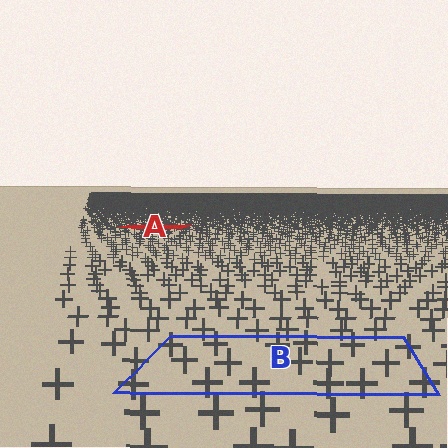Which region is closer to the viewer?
Region B is closer. The texture elements there are larger and more spread out.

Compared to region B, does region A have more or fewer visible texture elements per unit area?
Region A has more texture elements per unit area — they are packed more densely because it is farther away.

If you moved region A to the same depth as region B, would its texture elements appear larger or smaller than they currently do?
They would appear larger. At a closer depth, the same texture elements are projected at a bigger on-screen size.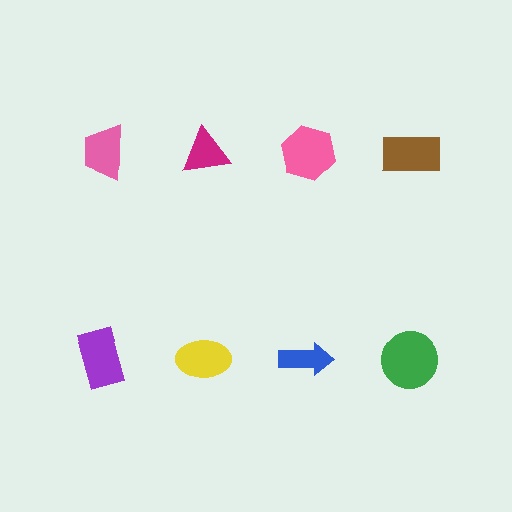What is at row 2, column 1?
A purple rectangle.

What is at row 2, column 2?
A yellow ellipse.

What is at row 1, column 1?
A pink trapezoid.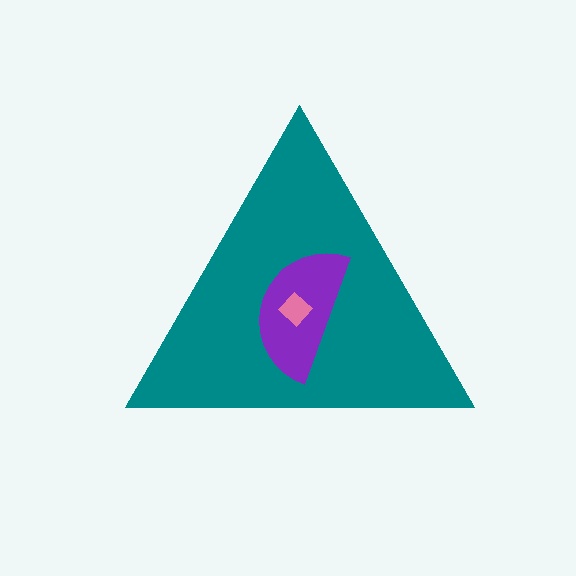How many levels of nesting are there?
3.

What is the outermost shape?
The teal triangle.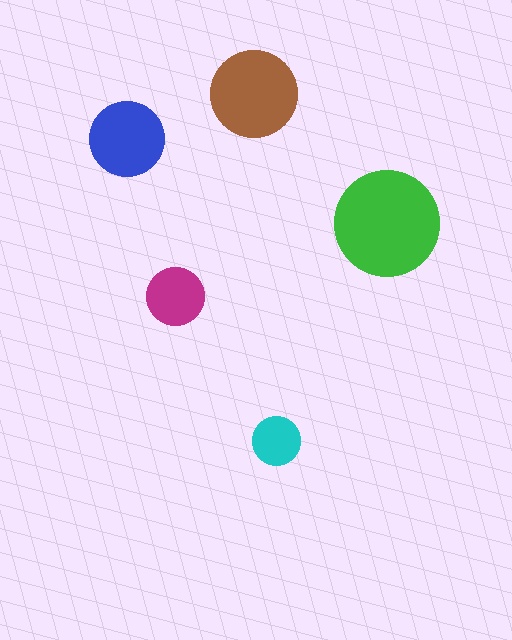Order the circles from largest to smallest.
the green one, the brown one, the blue one, the magenta one, the cyan one.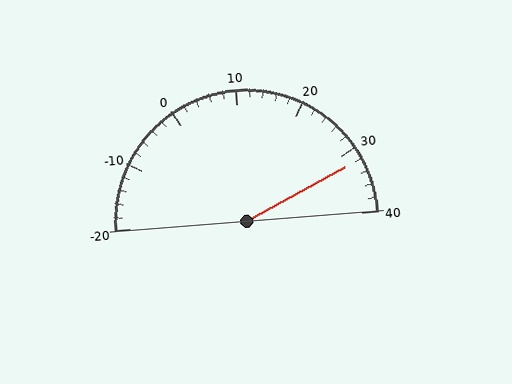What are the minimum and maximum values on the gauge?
The gauge ranges from -20 to 40.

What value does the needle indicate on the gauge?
The needle indicates approximately 32.